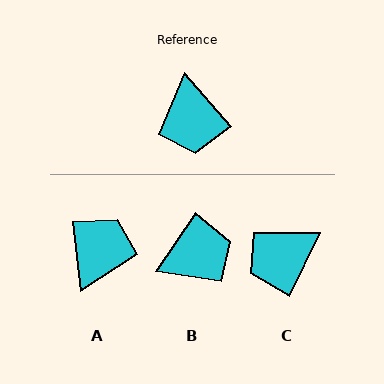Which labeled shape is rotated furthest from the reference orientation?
A, about 146 degrees away.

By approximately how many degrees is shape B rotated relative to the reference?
Approximately 104 degrees counter-clockwise.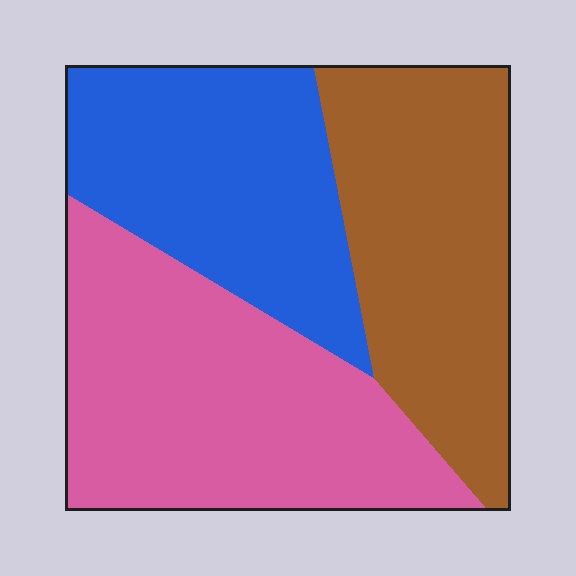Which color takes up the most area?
Pink, at roughly 40%.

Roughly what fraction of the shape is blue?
Blue takes up about one third (1/3) of the shape.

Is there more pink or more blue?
Pink.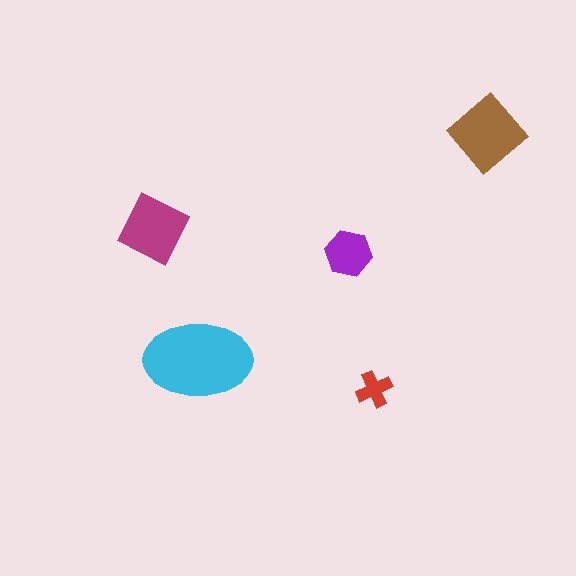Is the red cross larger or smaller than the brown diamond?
Smaller.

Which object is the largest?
The cyan ellipse.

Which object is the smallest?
The red cross.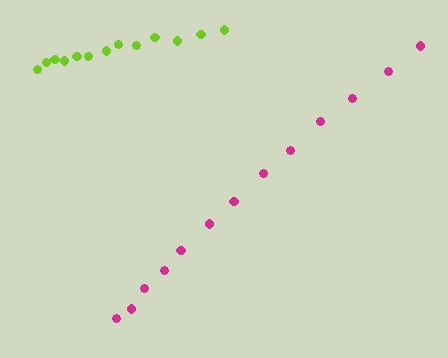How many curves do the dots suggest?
There are 2 distinct paths.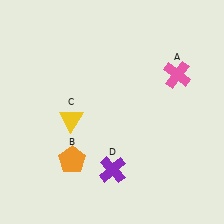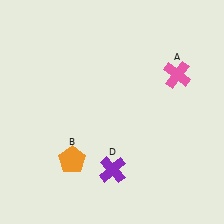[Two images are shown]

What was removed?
The yellow triangle (C) was removed in Image 2.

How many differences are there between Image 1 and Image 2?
There is 1 difference between the two images.